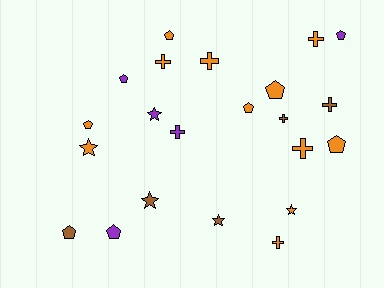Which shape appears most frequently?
Pentagon, with 9 objects.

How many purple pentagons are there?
There are 3 purple pentagons.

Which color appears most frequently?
Orange, with 12 objects.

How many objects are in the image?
There are 22 objects.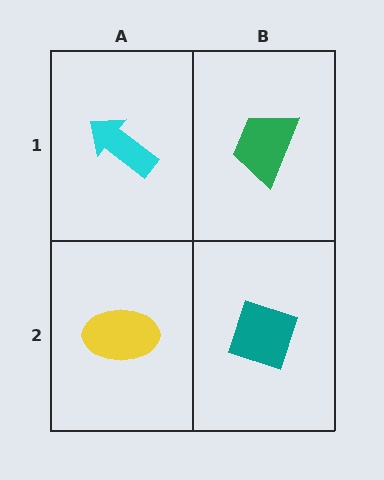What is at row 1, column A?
A cyan arrow.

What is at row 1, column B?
A green trapezoid.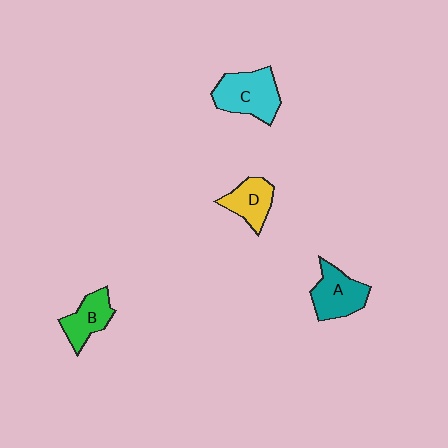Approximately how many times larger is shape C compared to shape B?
Approximately 1.5 times.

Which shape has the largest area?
Shape C (cyan).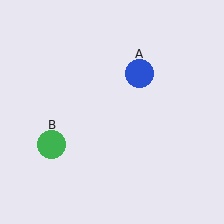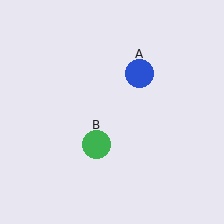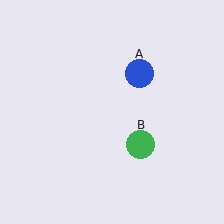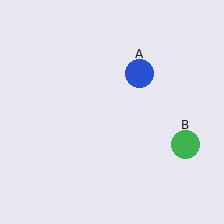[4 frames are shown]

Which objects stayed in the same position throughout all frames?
Blue circle (object A) remained stationary.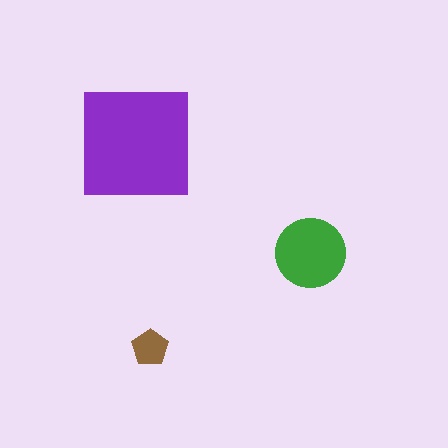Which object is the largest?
The purple square.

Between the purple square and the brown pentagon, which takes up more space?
The purple square.